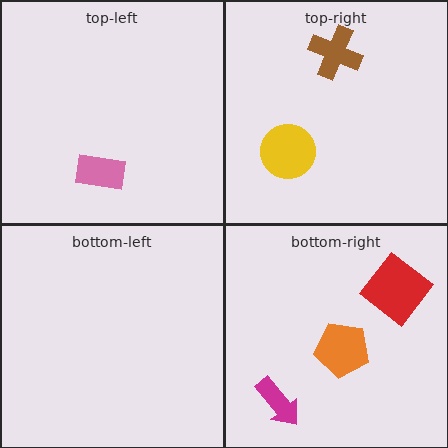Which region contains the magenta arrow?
The bottom-right region.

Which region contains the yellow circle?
The top-right region.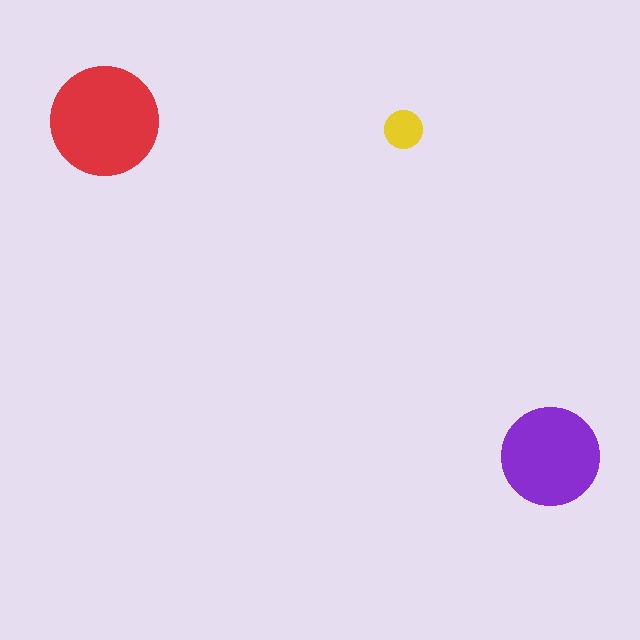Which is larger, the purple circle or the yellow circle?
The purple one.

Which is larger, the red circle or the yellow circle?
The red one.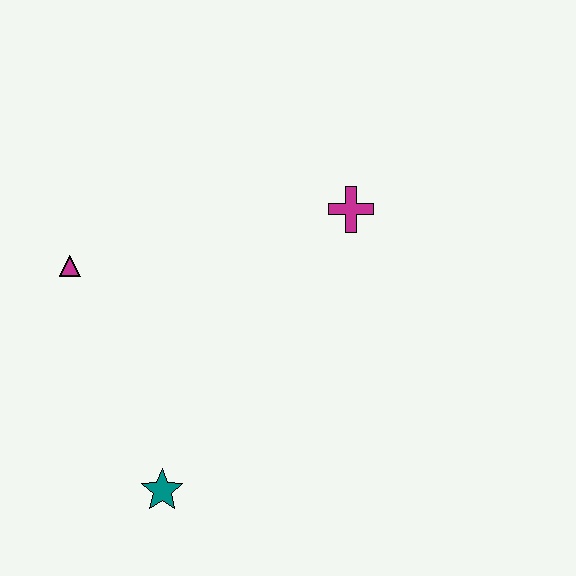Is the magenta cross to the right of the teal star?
Yes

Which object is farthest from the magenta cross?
The teal star is farthest from the magenta cross.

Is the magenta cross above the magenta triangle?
Yes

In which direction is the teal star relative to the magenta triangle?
The teal star is below the magenta triangle.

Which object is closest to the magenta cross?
The magenta triangle is closest to the magenta cross.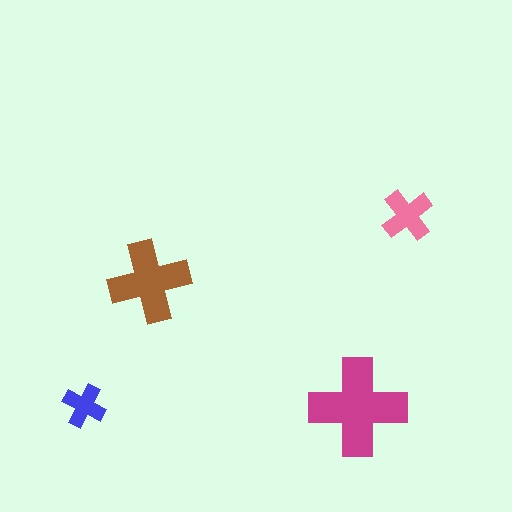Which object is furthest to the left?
The blue cross is leftmost.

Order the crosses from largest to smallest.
the magenta one, the brown one, the pink one, the blue one.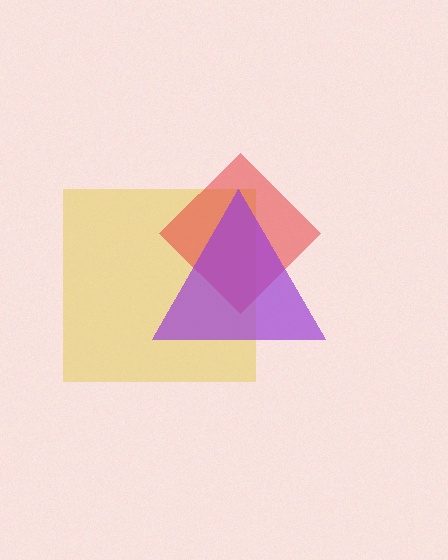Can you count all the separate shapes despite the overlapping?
Yes, there are 3 separate shapes.